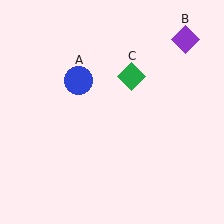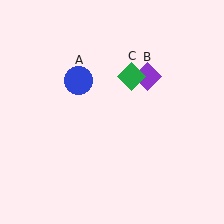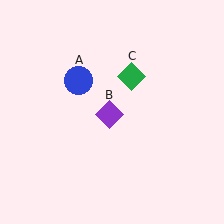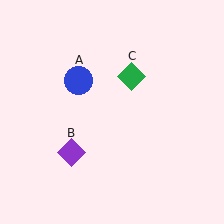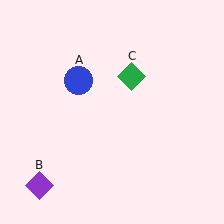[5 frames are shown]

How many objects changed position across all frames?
1 object changed position: purple diamond (object B).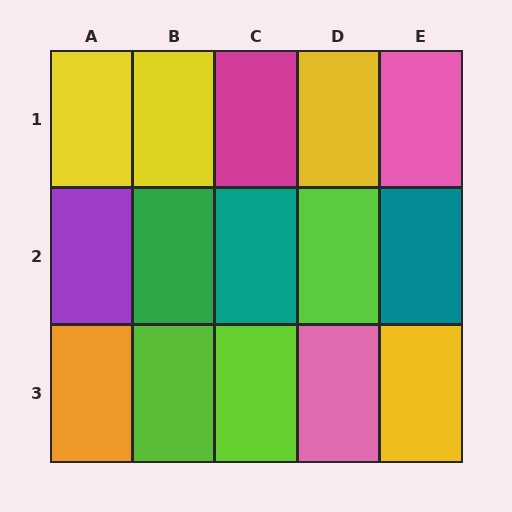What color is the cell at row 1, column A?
Yellow.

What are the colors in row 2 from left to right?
Purple, green, teal, lime, teal.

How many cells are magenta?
1 cell is magenta.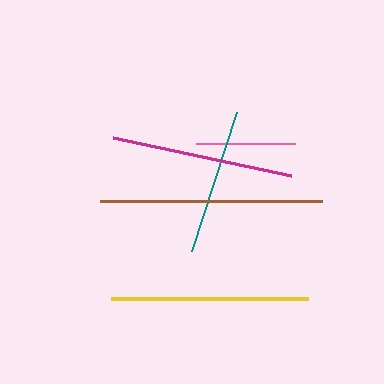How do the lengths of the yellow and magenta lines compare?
The yellow and magenta lines are approximately the same length.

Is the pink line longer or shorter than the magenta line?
The magenta line is longer than the pink line.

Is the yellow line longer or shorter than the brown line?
The brown line is longer than the yellow line.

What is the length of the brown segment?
The brown segment is approximately 222 pixels long.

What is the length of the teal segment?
The teal segment is approximately 146 pixels long.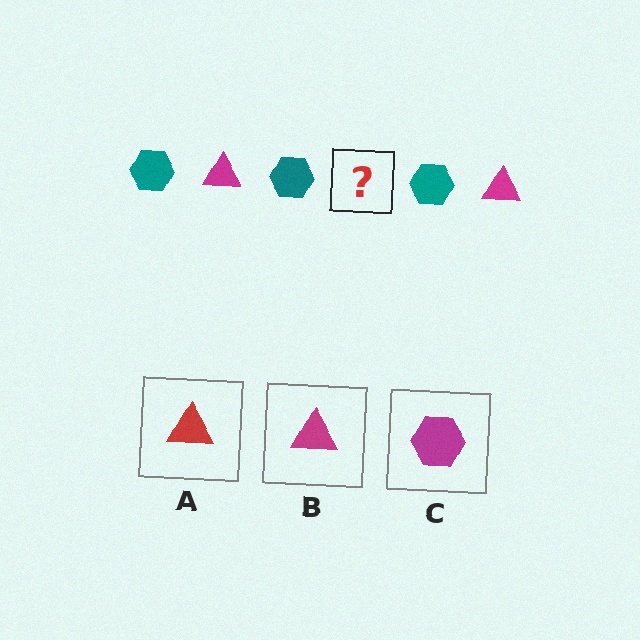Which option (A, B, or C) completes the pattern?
B.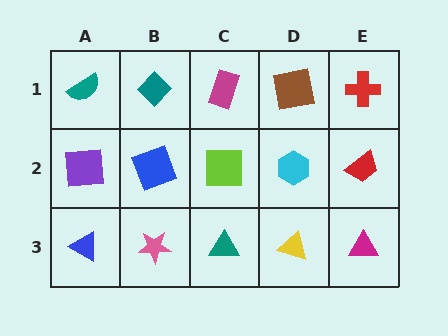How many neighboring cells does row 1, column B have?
3.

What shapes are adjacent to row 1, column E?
A red trapezoid (row 2, column E), a brown square (row 1, column D).